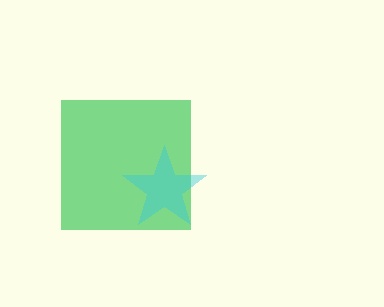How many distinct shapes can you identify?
There are 2 distinct shapes: a green square, a cyan star.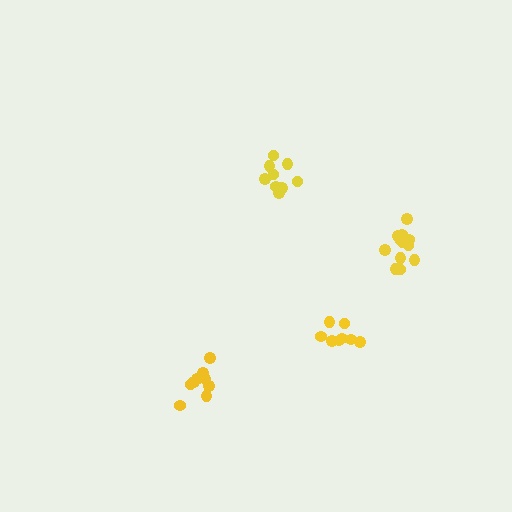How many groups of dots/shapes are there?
There are 4 groups.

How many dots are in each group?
Group 1: 9 dots, Group 2: 8 dots, Group 3: 9 dots, Group 4: 14 dots (40 total).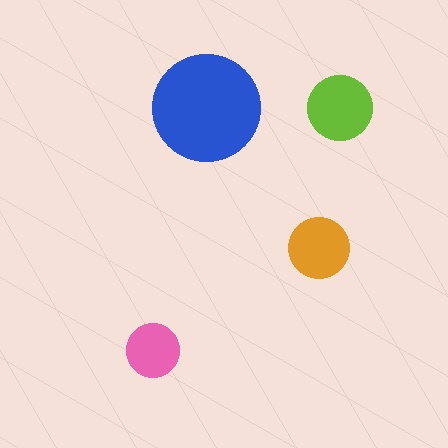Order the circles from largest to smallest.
the blue one, the lime one, the orange one, the pink one.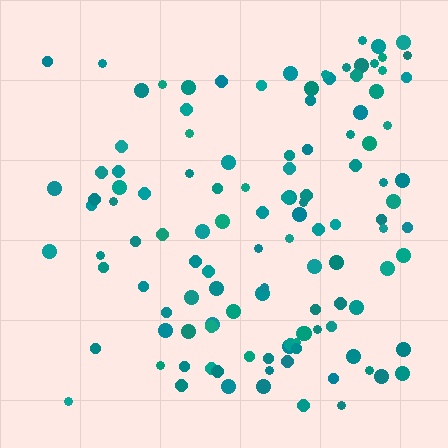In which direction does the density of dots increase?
From left to right, with the right side densest.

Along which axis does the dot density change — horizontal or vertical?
Horizontal.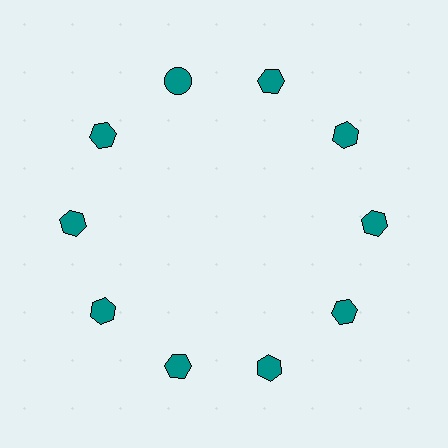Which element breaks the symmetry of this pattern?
The teal circle at roughly the 11 o'clock position breaks the symmetry. All other shapes are teal hexagons.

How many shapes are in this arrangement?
There are 10 shapes arranged in a ring pattern.